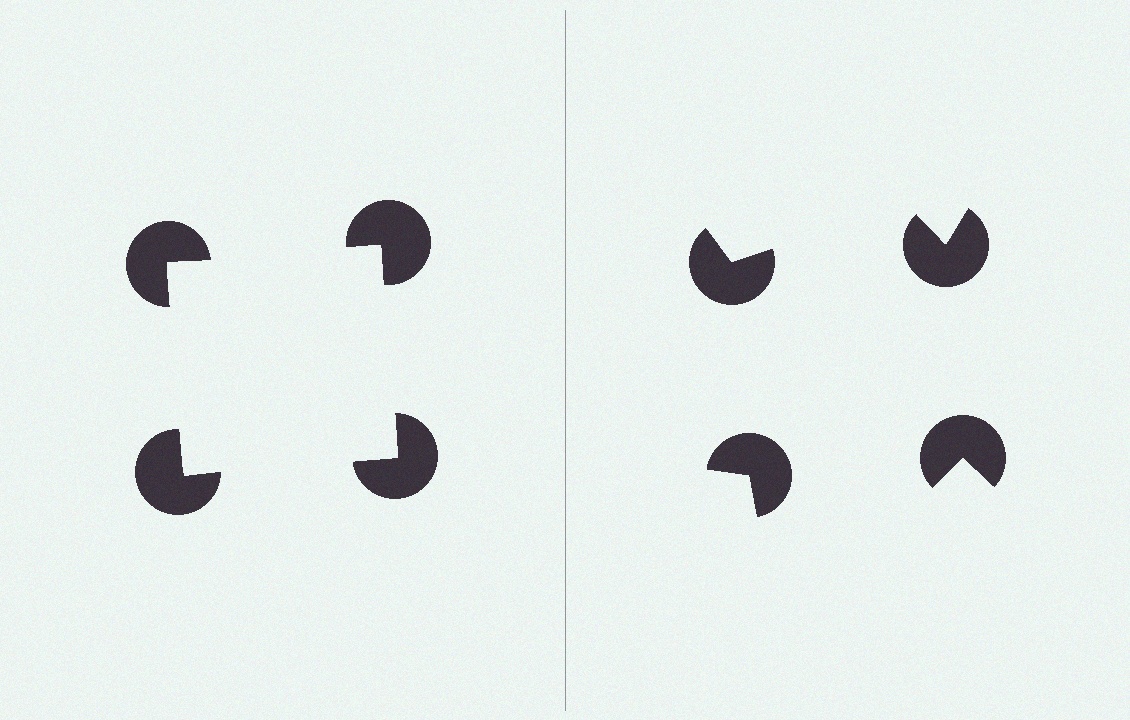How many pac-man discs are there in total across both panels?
8 — 4 on each side.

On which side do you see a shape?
An illusory square appears on the left side. On the right side the wedge cuts are rotated, so no coherent shape forms.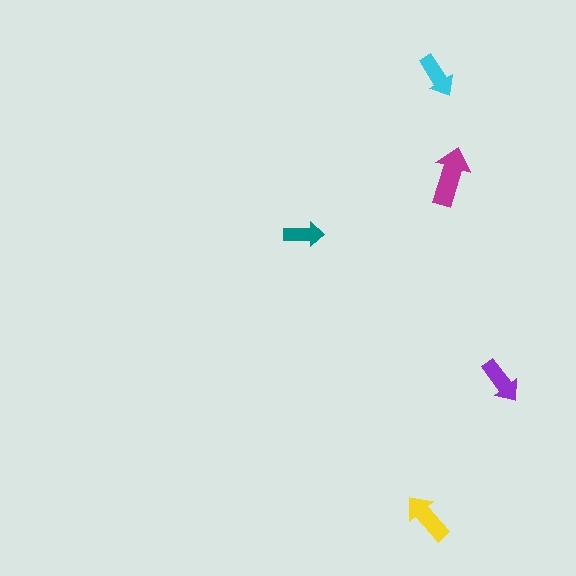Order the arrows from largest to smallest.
the magenta one, the yellow one, the purple one, the cyan one, the teal one.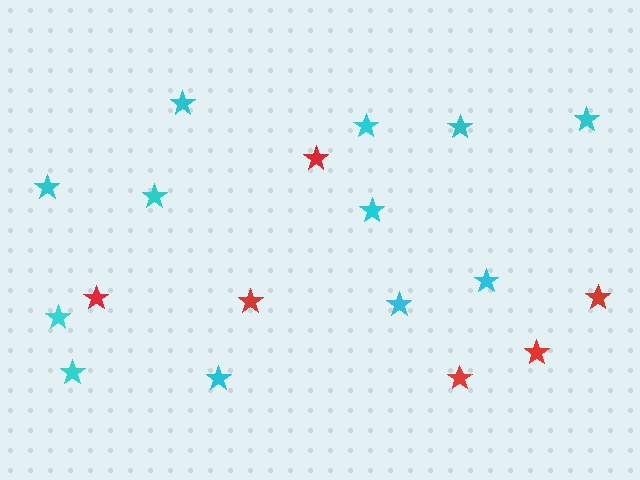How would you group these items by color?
There are 2 groups: one group of red stars (6) and one group of cyan stars (12).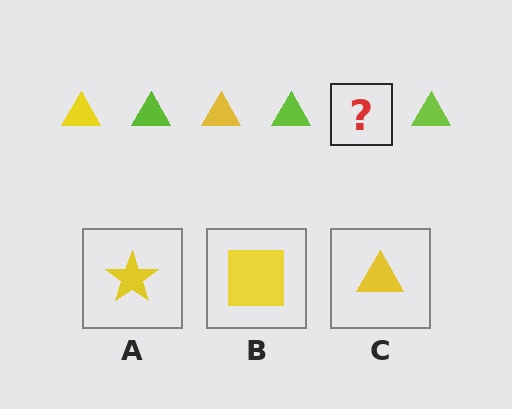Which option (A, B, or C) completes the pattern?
C.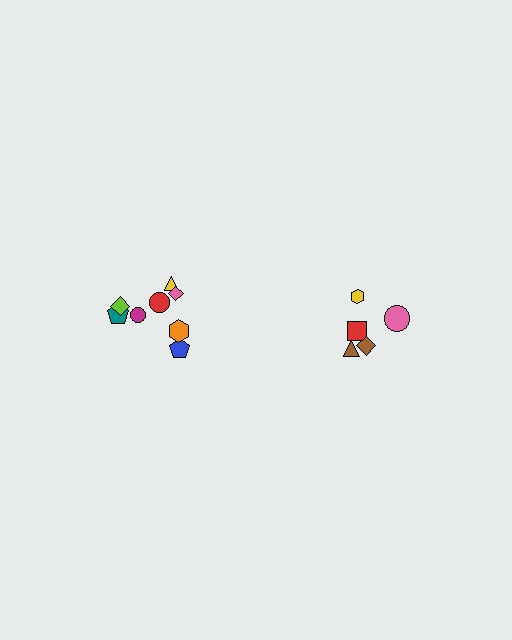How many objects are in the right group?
There are 5 objects.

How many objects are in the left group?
There are 8 objects.